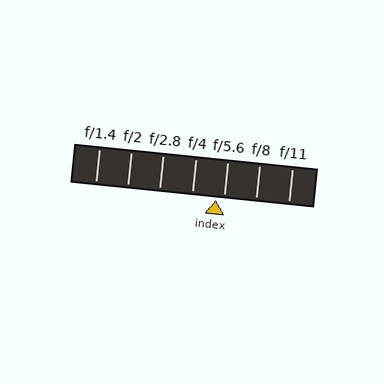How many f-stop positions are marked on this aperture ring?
There are 7 f-stop positions marked.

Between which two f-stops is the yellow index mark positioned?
The index mark is between f/4 and f/5.6.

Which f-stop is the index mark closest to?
The index mark is closest to f/5.6.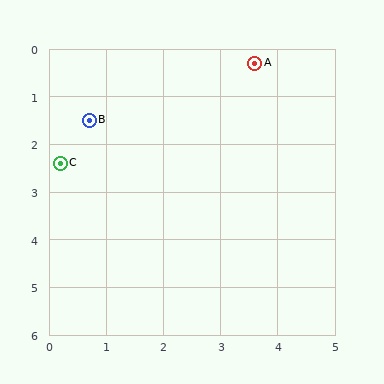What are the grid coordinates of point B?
Point B is at approximately (0.7, 1.5).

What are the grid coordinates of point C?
Point C is at approximately (0.2, 2.4).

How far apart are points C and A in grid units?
Points C and A are about 4.0 grid units apart.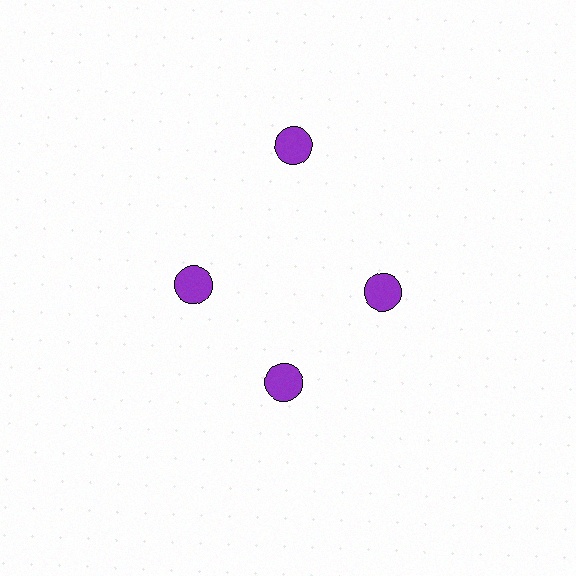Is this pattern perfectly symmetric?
No. The 4 purple circles are arranged in a ring, but one element near the 12 o'clock position is pushed outward from the center, breaking the 4-fold rotational symmetry.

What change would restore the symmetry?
The symmetry would be restored by moving it inward, back onto the ring so that all 4 circles sit at equal angles and equal distance from the center.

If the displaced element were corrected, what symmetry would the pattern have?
It would have 4-fold rotational symmetry — the pattern would map onto itself every 90 degrees.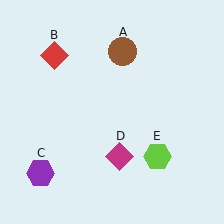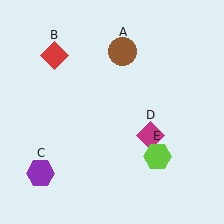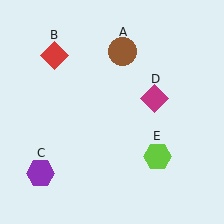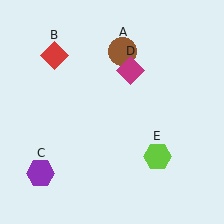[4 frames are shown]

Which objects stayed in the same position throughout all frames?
Brown circle (object A) and red diamond (object B) and purple hexagon (object C) and lime hexagon (object E) remained stationary.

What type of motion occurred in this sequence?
The magenta diamond (object D) rotated counterclockwise around the center of the scene.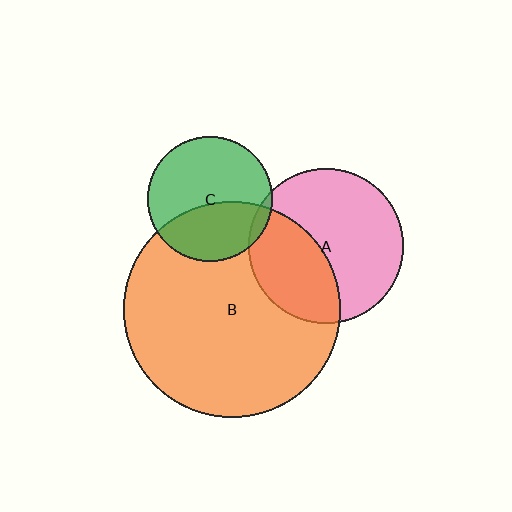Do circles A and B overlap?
Yes.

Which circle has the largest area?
Circle B (orange).